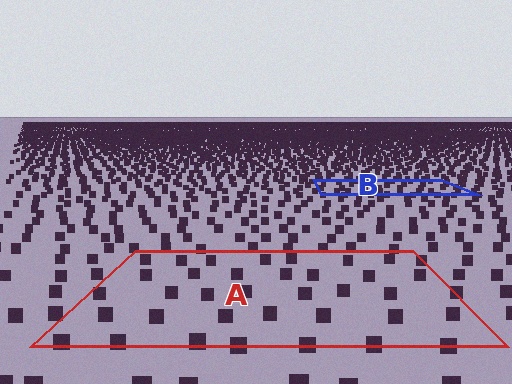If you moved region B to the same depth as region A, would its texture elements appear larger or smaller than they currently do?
They would appear larger. At a closer depth, the same texture elements are projected at a bigger on-screen size.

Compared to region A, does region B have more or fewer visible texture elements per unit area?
Region B has more texture elements per unit area — they are packed more densely because it is farther away.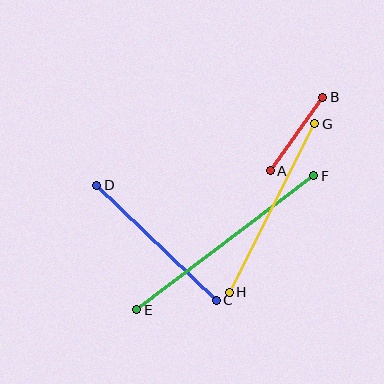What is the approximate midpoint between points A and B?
The midpoint is at approximately (296, 134) pixels.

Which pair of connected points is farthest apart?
Points E and F are farthest apart.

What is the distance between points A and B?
The distance is approximately 91 pixels.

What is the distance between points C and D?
The distance is approximately 166 pixels.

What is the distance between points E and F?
The distance is approximately 222 pixels.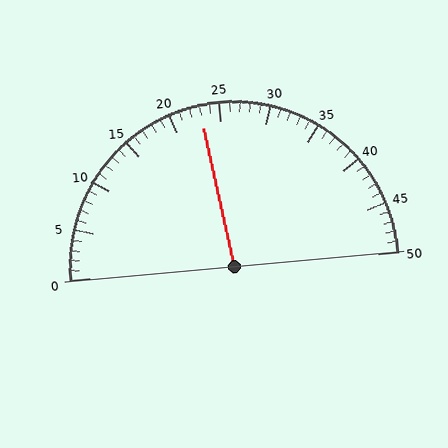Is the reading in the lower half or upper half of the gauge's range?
The reading is in the lower half of the range (0 to 50).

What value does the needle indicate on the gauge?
The needle indicates approximately 23.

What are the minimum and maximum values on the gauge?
The gauge ranges from 0 to 50.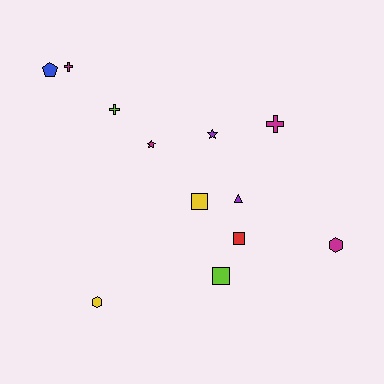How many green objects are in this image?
There are no green objects.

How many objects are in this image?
There are 12 objects.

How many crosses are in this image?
There are 3 crosses.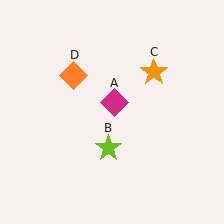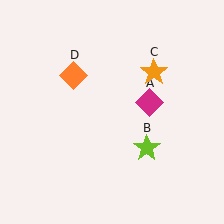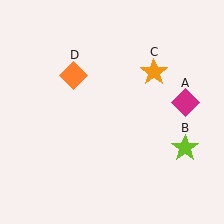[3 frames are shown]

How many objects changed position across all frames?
2 objects changed position: magenta diamond (object A), lime star (object B).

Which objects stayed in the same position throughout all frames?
Orange star (object C) and orange diamond (object D) remained stationary.